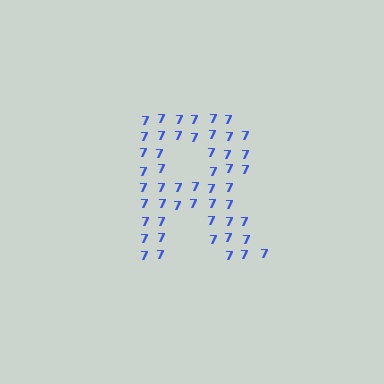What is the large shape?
The large shape is the letter R.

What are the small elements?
The small elements are digit 7's.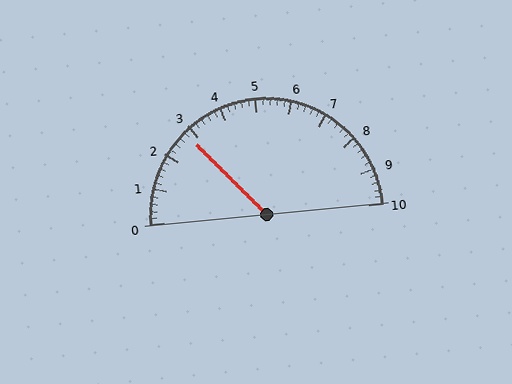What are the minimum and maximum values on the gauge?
The gauge ranges from 0 to 10.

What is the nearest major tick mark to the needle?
The nearest major tick mark is 3.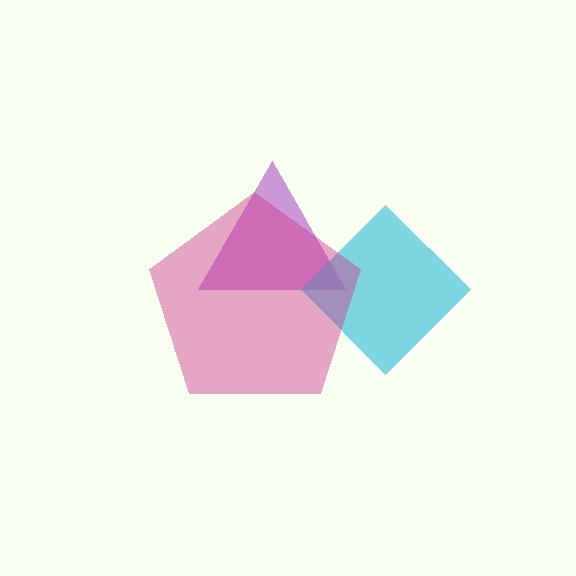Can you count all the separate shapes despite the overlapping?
Yes, there are 3 separate shapes.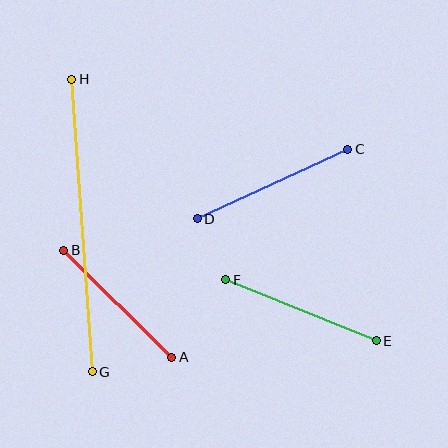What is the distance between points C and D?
The distance is approximately 166 pixels.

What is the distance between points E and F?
The distance is approximately 162 pixels.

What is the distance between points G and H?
The distance is approximately 293 pixels.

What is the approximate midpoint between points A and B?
The midpoint is at approximately (118, 304) pixels.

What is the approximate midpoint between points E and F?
The midpoint is at approximately (301, 310) pixels.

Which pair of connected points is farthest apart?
Points G and H are farthest apart.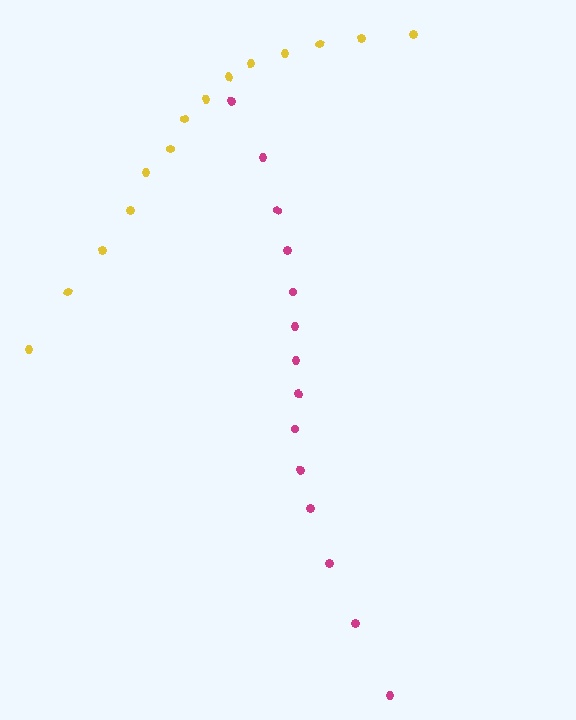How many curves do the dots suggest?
There are 2 distinct paths.